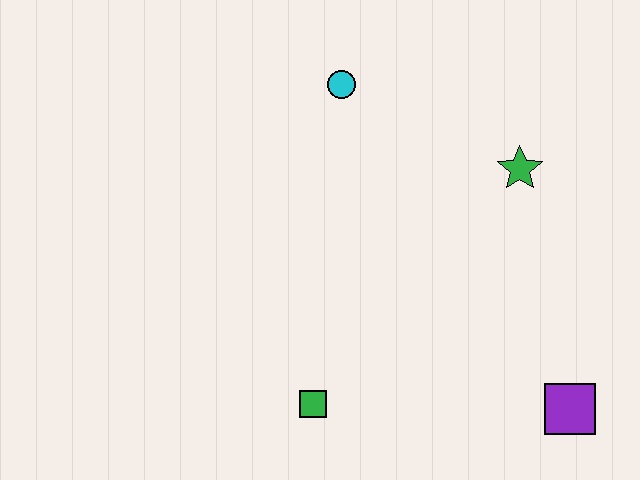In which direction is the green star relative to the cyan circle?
The green star is to the right of the cyan circle.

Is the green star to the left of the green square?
No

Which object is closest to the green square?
The purple square is closest to the green square.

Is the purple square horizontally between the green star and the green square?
No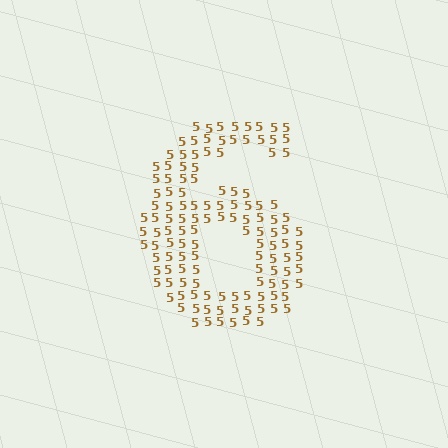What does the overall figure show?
The overall figure shows the digit 6.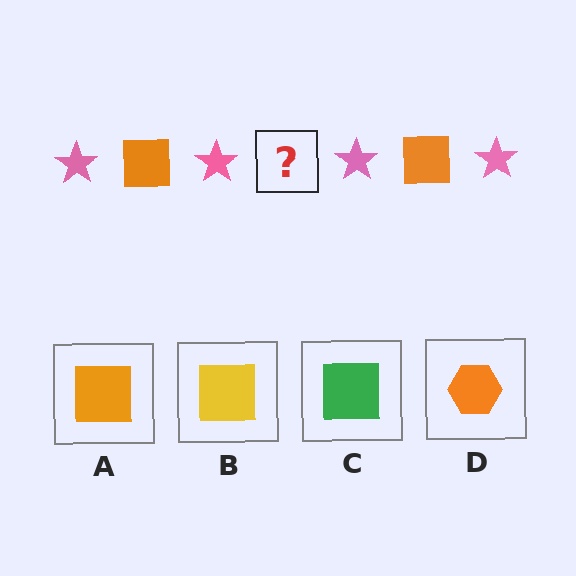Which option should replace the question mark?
Option A.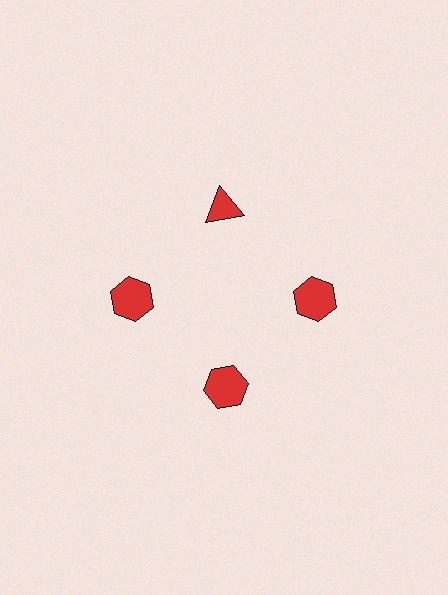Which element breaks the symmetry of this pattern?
The red triangle at roughly the 12 o'clock position breaks the symmetry. All other shapes are red hexagons.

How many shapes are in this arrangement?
There are 4 shapes arranged in a ring pattern.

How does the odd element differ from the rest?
It has a different shape: triangle instead of hexagon.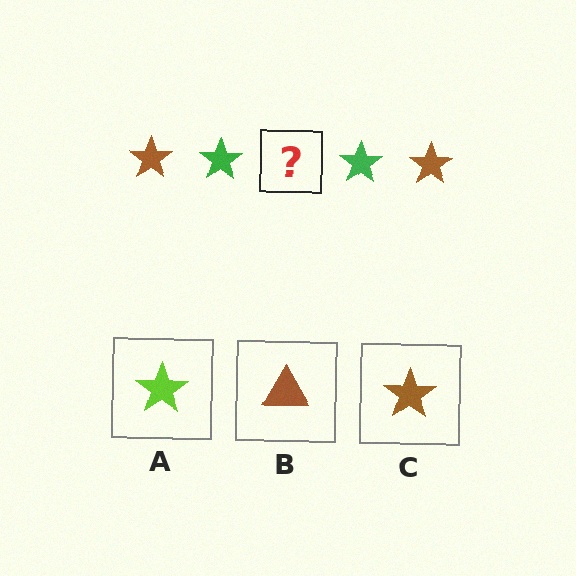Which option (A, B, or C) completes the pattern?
C.